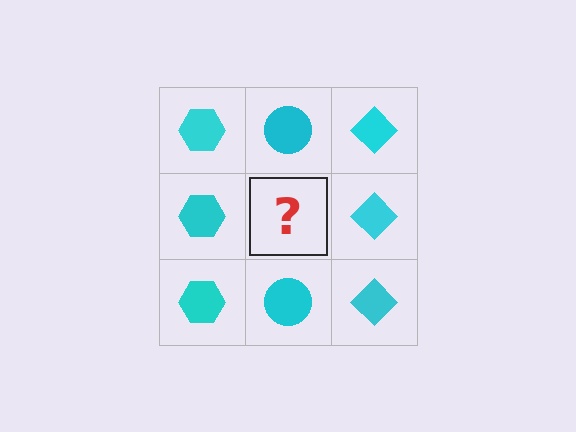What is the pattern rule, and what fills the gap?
The rule is that each column has a consistent shape. The gap should be filled with a cyan circle.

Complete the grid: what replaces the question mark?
The question mark should be replaced with a cyan circle.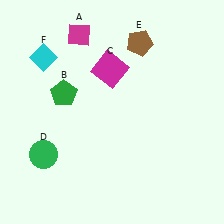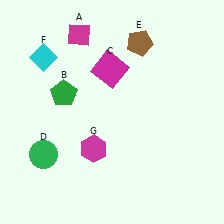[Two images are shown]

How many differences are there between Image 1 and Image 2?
There is 1 difference between the two images.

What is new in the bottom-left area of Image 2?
A magenta hexagon (G) was added in the bottom-left area of Image 2.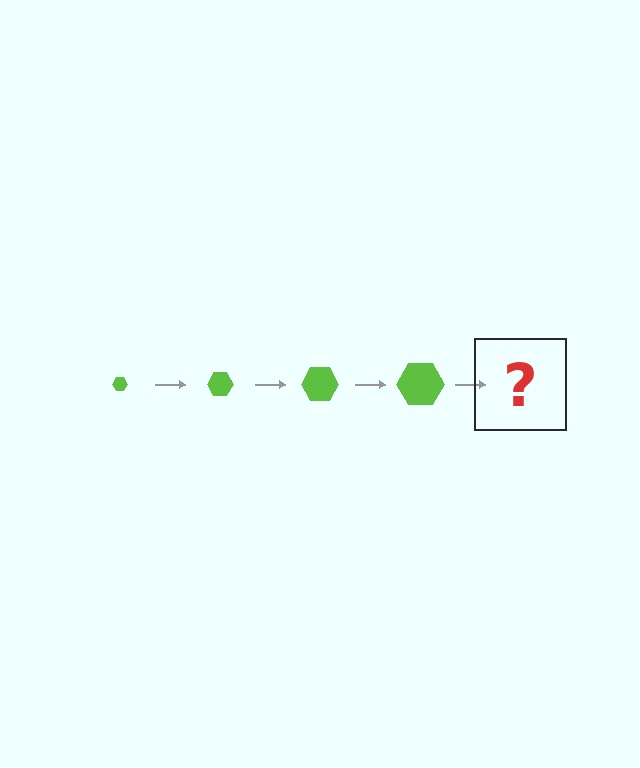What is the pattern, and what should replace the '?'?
The pattern is that the hexagon gets progressively larger each step. The '?' should be a lime hexagon, larger than the previous one.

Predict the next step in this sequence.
The next step is a lime hexagon, larger than the previous one.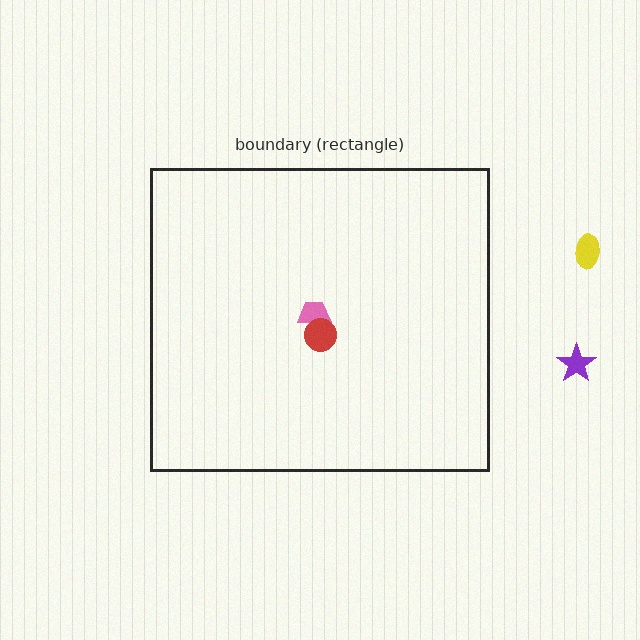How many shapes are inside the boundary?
2 inside, 2 outside.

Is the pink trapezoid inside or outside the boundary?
Inside.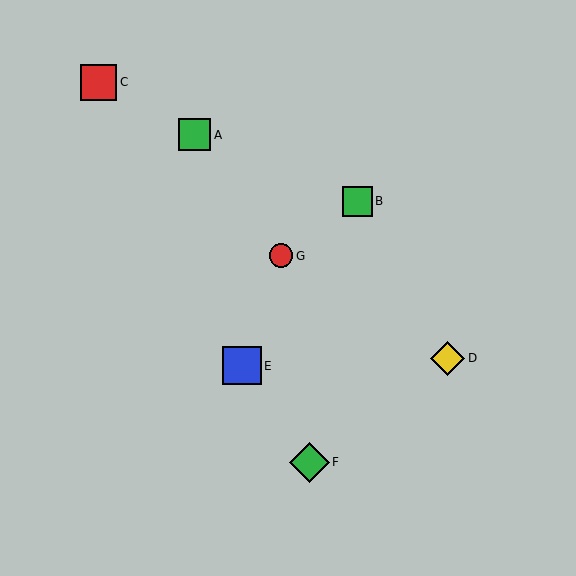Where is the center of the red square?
The center of the red square is at (98, 82).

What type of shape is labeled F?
Shape F is a green diamond.